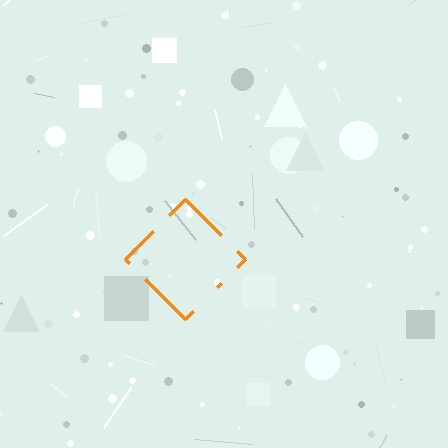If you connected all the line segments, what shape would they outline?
They would outline a diamond.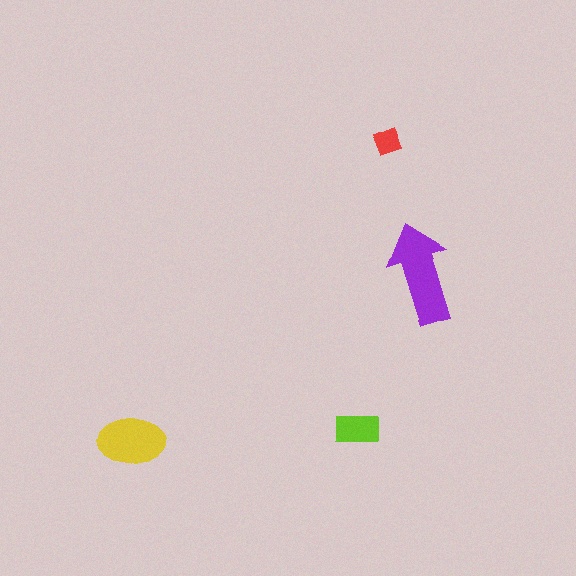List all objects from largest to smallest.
The purple arrow, the yellow ellipse, the lime rectangle, the red diamond.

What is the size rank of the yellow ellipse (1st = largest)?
2nd.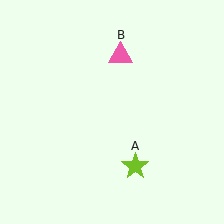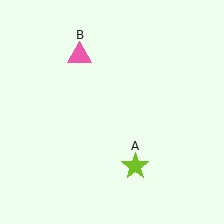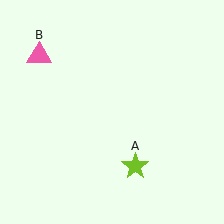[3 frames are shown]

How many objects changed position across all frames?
1 object changed position: pink triangle (object B).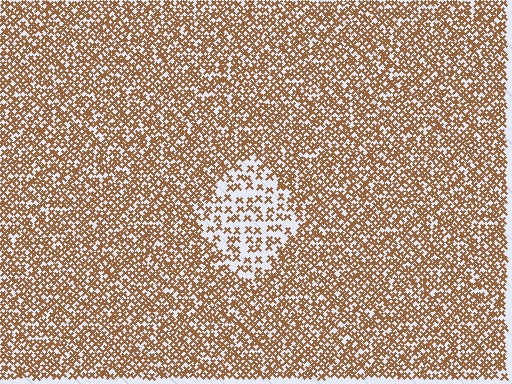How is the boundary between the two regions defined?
The boundary is defined by a change in element density (approximately 2.3x ratio). All elements are the same color, size, and shape.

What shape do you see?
I see a diamond.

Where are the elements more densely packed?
The elements are more densely packed outside the diamond boundary.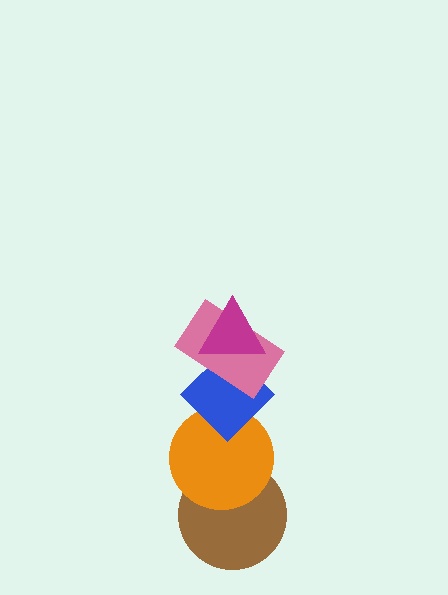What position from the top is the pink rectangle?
The pink rectangle is 2nd from the top.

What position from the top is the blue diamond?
The blue diamond is 3rd from the top.